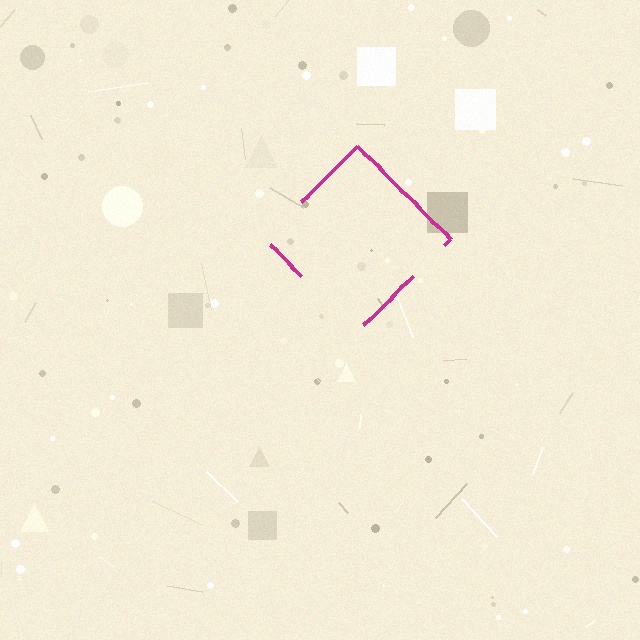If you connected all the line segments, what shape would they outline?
They would outline a diamond.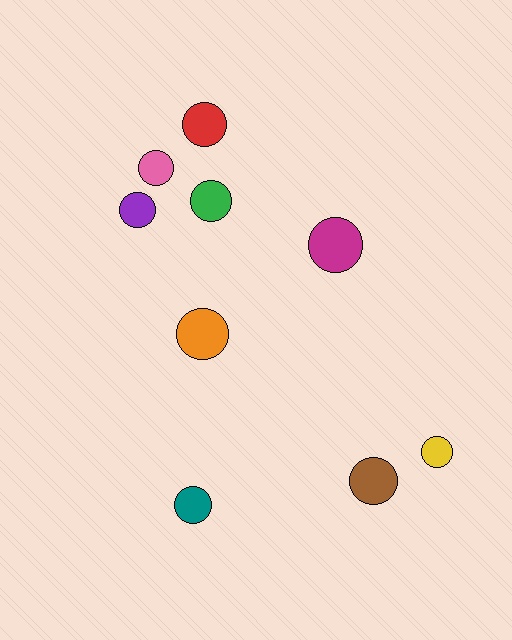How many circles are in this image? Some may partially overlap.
There are 9 circles.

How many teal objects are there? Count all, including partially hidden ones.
There is 1 teal object.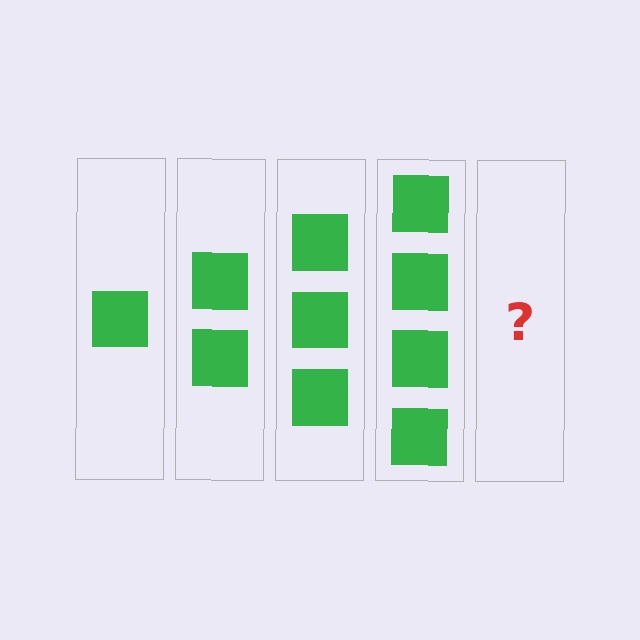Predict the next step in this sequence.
The next step is 5 squares.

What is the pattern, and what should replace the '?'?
The pattern is that each step adds one more square. The '?' should be 5 squares.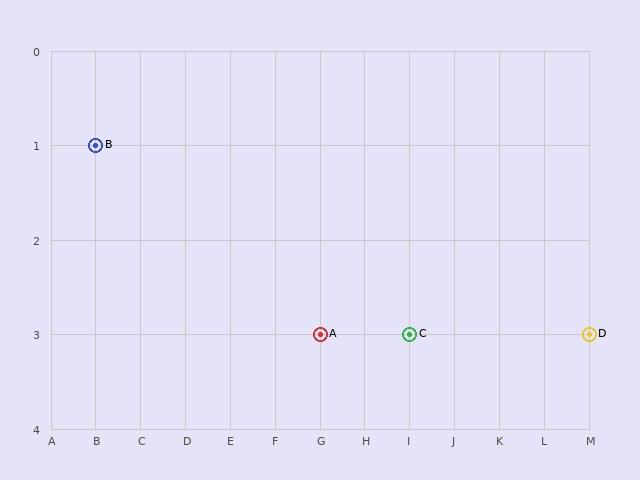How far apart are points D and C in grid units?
Points D and C are 4 columns apart.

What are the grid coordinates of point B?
Point B is at grid coordinates (B, 1).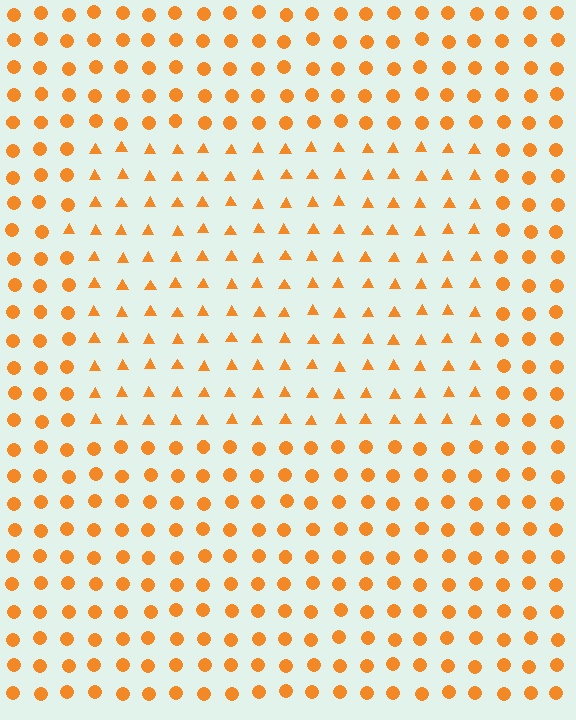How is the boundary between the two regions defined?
The boundary is defined by a change in element shape: triangles inside vs. circles outside. All elements share the same color and spacing.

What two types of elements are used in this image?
The image uses triangles inside the rectangle region and circles outside it.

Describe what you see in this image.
The image is filled with small orange elements arranged in a uniform grid. A rectangle-shaped region contains triangles, while the surrounding area contains circles. The boundary is defined purely by the change in element shape.